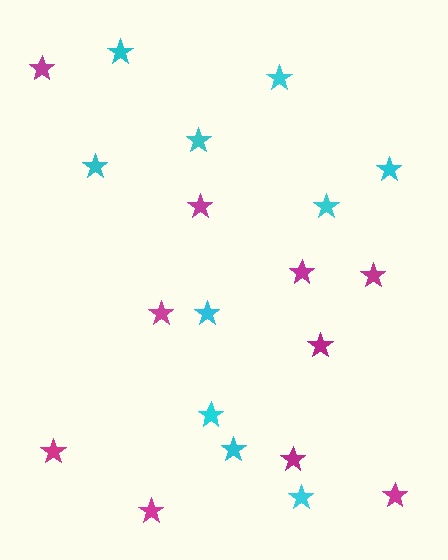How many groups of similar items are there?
There are 2 groups: one group of magenta stars (10) and one group of cyan stars (10).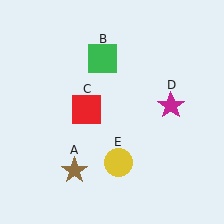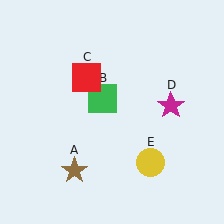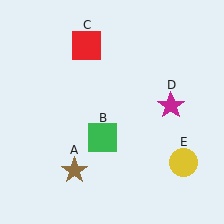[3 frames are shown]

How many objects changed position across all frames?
3 objects changed position: green square (object B), red square (object C), yellow circle (object E).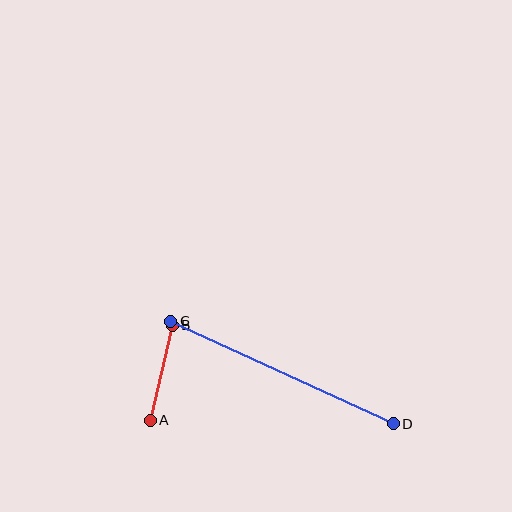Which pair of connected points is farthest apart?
Points C and D are farthest apart.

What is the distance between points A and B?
The distance is approximately 98 pixels.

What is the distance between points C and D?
The distance is approximately 245 pixels.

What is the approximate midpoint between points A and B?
The midpoint is at approximately (161, 373) pixels.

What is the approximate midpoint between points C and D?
The midpoint is at approximately (282, 373) pixels.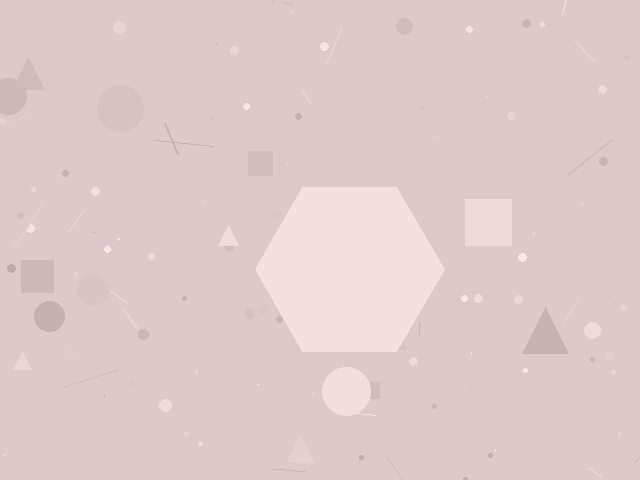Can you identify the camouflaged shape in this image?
The camouflaged shape is a hexagon.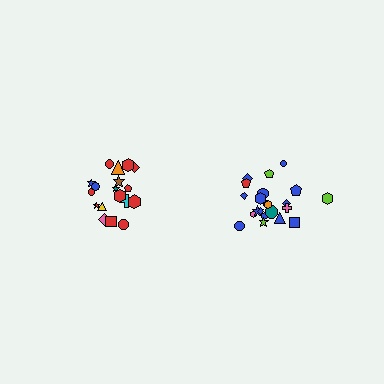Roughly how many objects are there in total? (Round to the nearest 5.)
Roughly 40 objects in total.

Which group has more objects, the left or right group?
The right group.